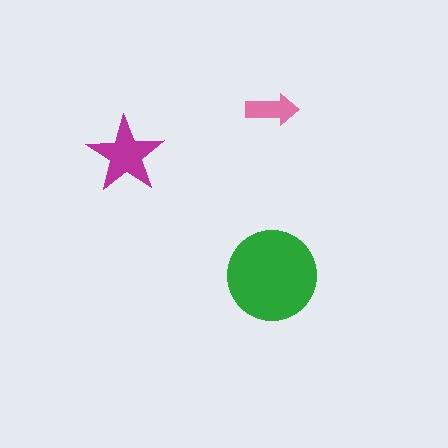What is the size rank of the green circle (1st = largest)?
1st.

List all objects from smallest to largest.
The pink arrow, the magenta star, the green circle.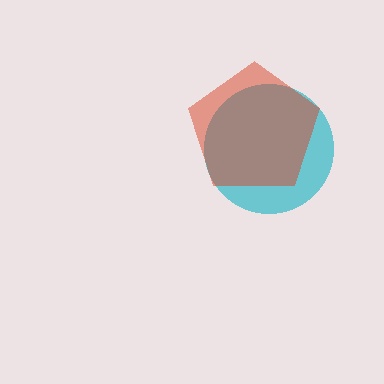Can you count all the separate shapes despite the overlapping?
Yes, there are 2 separate shapes.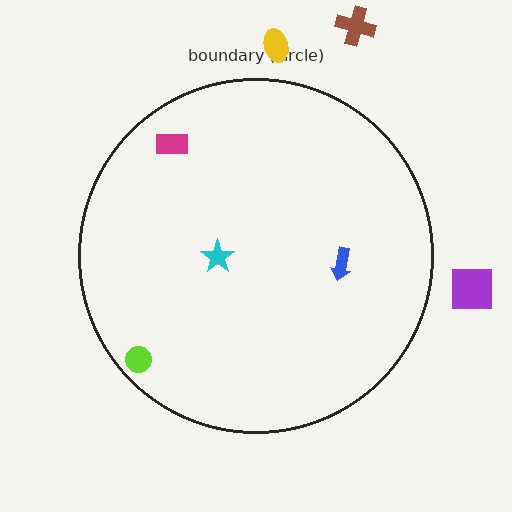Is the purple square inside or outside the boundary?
Outside.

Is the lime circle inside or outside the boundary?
Inside.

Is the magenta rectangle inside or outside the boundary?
Inside.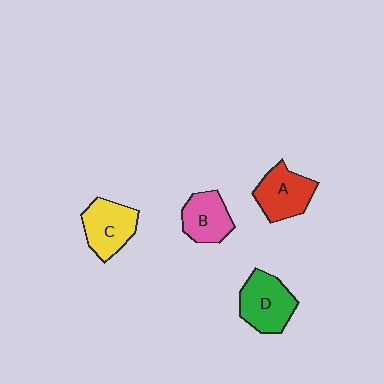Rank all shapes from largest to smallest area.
From largest to smallest: D (green), C (yellow), A (red), B (pink).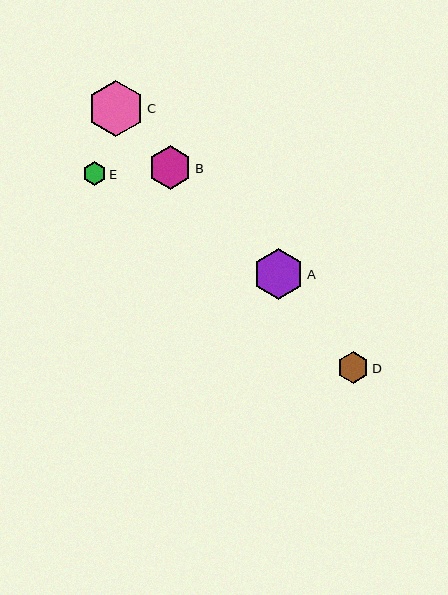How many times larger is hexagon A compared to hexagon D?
Hexagon A is approximately 1.6 times the size of hexagon D.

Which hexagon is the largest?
Hexagon C is the largest with a size of approximately 57 pixels.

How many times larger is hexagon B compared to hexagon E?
Hexagon B is approximately 1.8 times the size of hexagon E.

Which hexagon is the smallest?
Hexagon E is the smallest with a size of approximately 24 pixels.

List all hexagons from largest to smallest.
From largest to smallest: C, A, B, D, E.